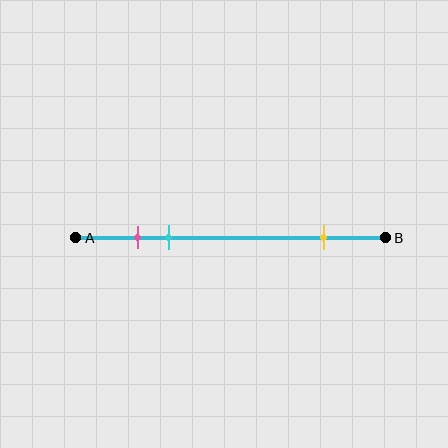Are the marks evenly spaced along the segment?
No, the marks are not evenly spaced.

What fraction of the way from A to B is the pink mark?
The pink mark is approximately 20% (0.2) of the way from A to B.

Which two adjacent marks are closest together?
The pink and cyan marks are the closest adjacent pair.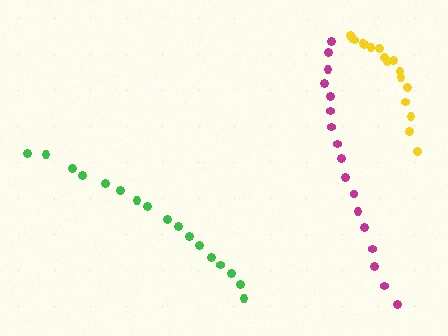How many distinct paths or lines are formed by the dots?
There are 3 distinct paths.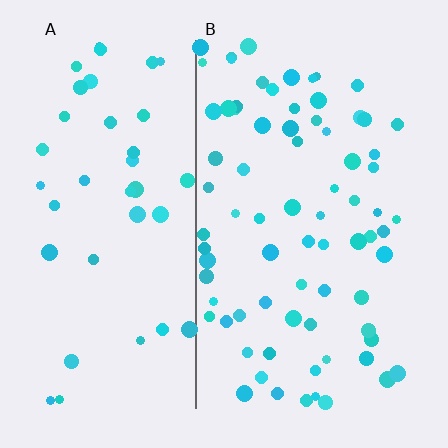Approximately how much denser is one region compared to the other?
Approximately 1.9× — region B over region A.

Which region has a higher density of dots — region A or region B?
B (the right).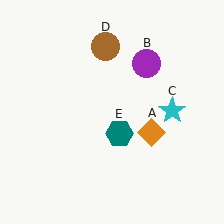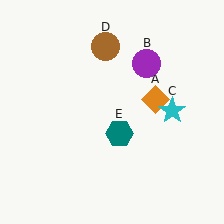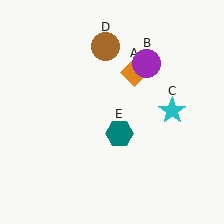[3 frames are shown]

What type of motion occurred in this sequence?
The orange diamond (object A) rotated counterclockwise around the center of the scene.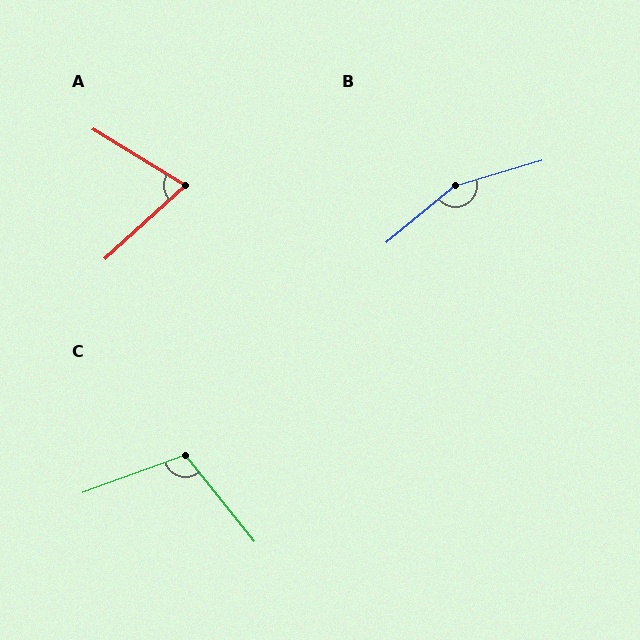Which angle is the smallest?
A, at approximately 74 degrees.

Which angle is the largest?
B, at approximately 157 degrees.